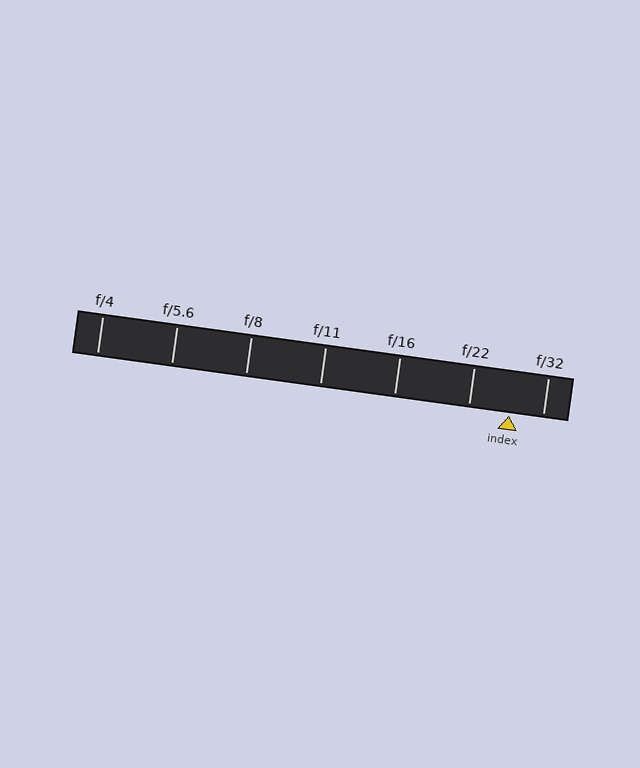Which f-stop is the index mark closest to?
The index mark is closest to f/32.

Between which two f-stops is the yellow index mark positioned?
The index mark is between f/22 and f/32.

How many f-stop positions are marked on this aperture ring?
There are 7 f-stop positions marked.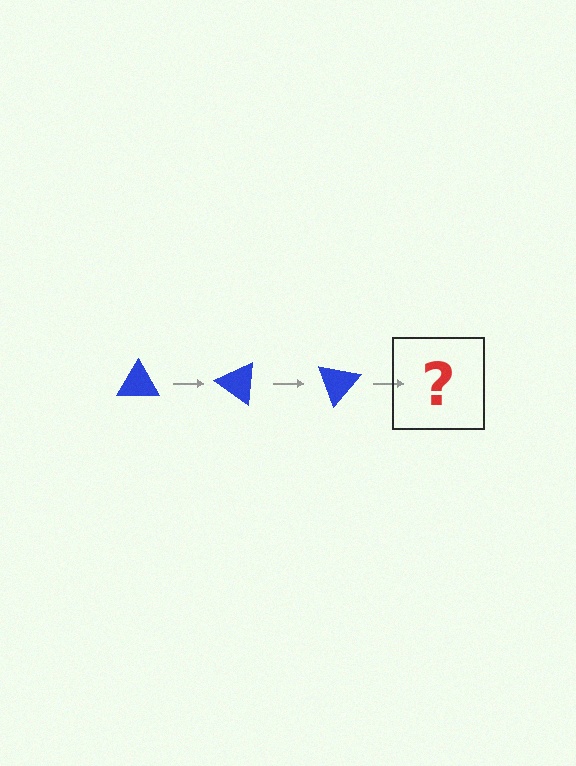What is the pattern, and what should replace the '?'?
The pattern is that the triangle rotates 35 degrees each step. The '?' should be a blue triangle rotated 105 degrees.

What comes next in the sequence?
The next element should be a blue triangle rotated 105 degrees.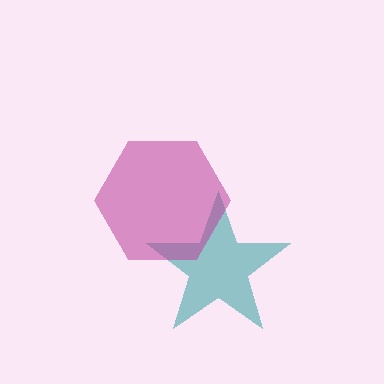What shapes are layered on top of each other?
The layered shapes are: a teal star, a magenta hexagon.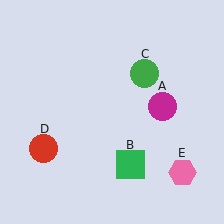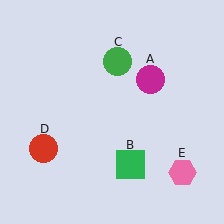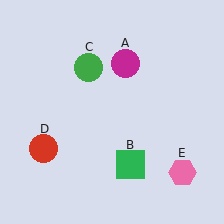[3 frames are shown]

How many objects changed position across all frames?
2 objects changed position: magenta circle (object A), green circle (object C).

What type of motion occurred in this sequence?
The magenta circle (object A), green circle (object C) rotated counterclockwise around the center of the scene.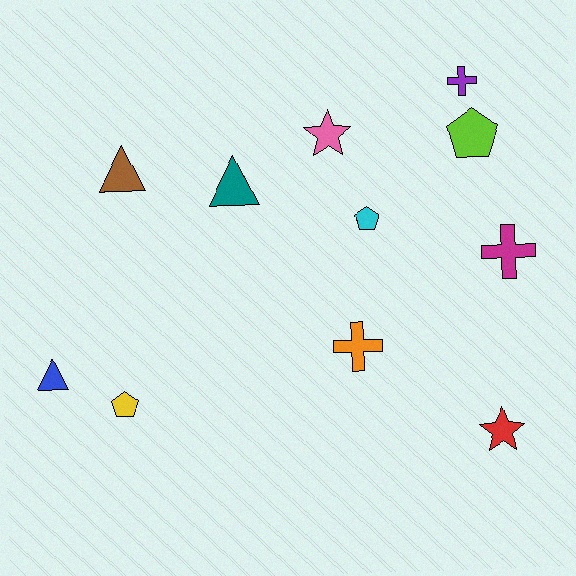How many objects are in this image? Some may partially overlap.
There are 11 objects.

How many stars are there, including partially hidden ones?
There are 2 stars.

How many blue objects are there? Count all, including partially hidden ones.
There is 1 blue object.